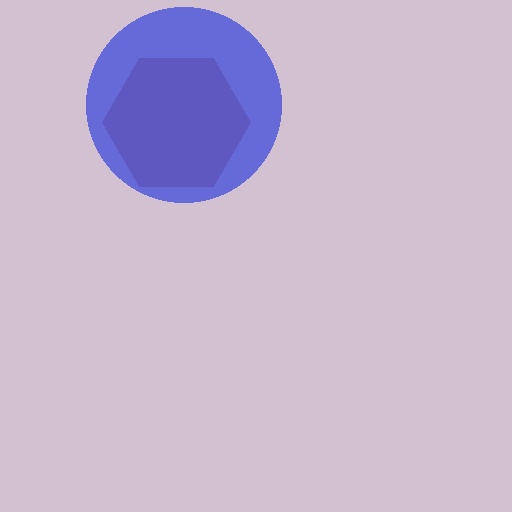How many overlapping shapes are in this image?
There are 2 overlapping shapes in the image.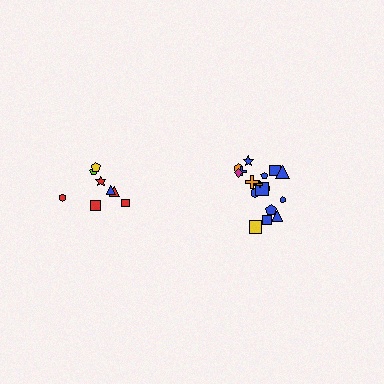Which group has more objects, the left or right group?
The right group.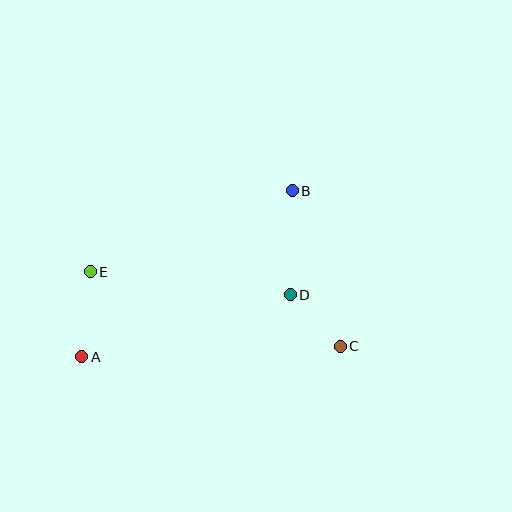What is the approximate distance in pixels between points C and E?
The distance between C and E is approximately 261 pixels.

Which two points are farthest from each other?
Points A and B are farthest from each other.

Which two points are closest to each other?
Points C and D are closest to each other.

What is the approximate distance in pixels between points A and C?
The distance between A and C is approximately 258 pixels.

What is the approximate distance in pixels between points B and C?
The distance between B and C is approximately 162 pixels.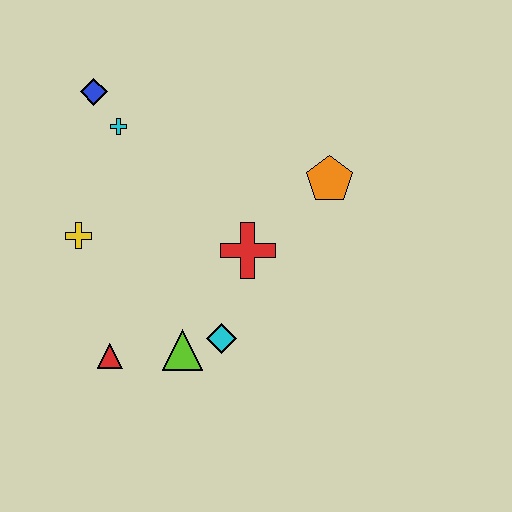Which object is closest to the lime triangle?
The cyan diamond is closest to the lime triangle.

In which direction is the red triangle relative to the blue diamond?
The red triangle is below the blue diamond.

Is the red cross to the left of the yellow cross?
No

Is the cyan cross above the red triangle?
Yes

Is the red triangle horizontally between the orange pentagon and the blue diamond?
Yes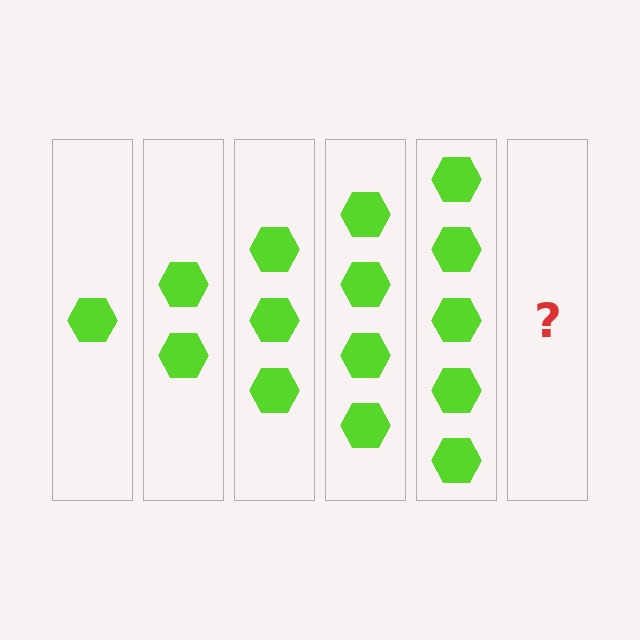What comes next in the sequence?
The next element should be 6 hexagons.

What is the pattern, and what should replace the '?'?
The pattern is that each step adds one more hexagon. The '?' should be 6 hexagons.